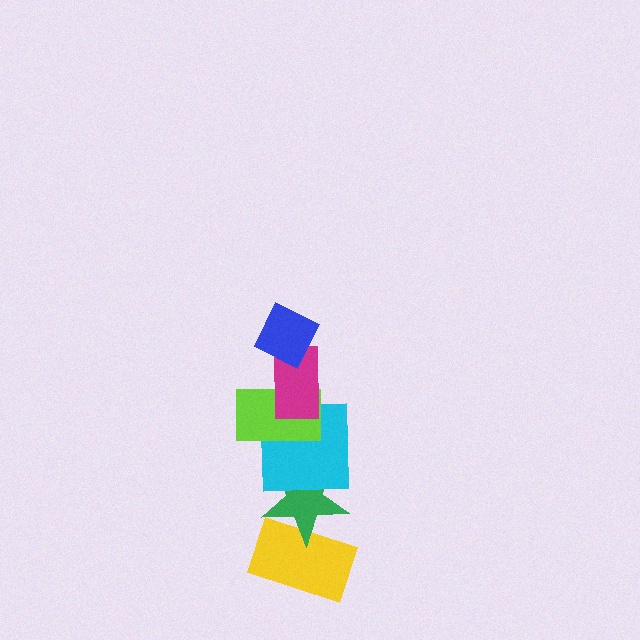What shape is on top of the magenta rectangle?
The blue diamond is on top of the magenta rectangle.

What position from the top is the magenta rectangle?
The magenta rectangle is 2nd from the top.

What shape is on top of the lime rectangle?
The magenta rectangle is on top of the lime rectangle.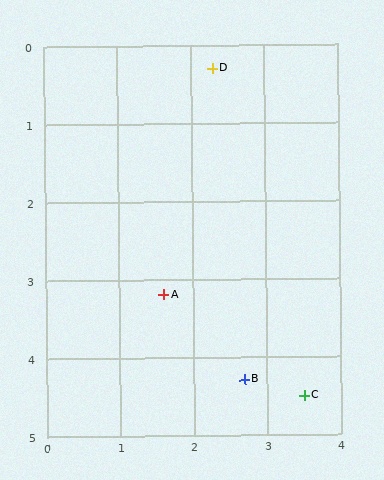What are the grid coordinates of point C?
Point C is at approximately (3.5, 4.5).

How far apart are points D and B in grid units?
Points D and B are about 4.0 grid units apart.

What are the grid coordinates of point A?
Point A is at approximately (1.6, 3.2).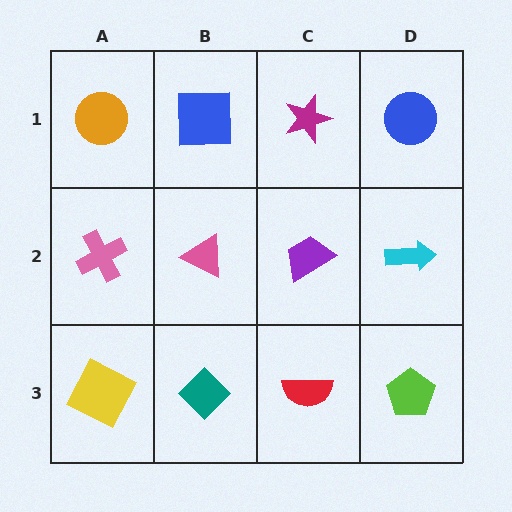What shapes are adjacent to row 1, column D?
A cyan arrow (row 2, column D), a magenta star (row 1, column C).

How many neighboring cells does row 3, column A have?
2.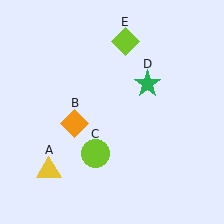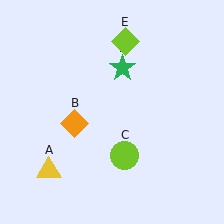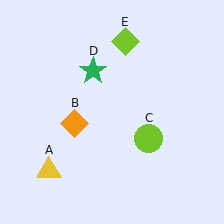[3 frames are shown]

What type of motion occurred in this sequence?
The lime circle (object C), green star (object D) rotated counterclockwise around the center of the scene.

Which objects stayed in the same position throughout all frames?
Yellow triangle (object A) and orange diamond (object B) and lime diamond (object E) remained stationary.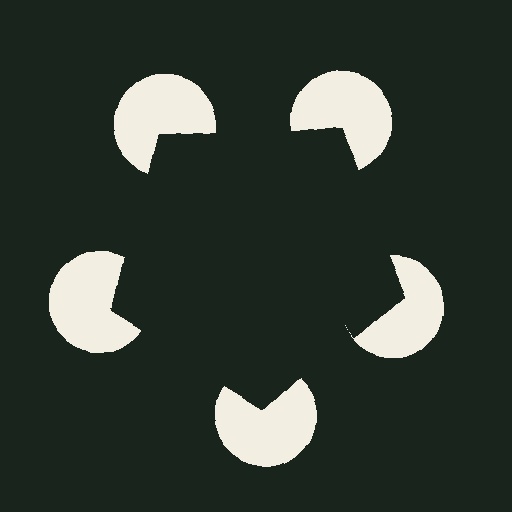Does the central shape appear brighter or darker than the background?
It typically appears slightly darker than the background, even though no actual brightness change is drawn.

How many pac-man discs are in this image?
There are 5 — one at each vertex of the illusory pentagon.